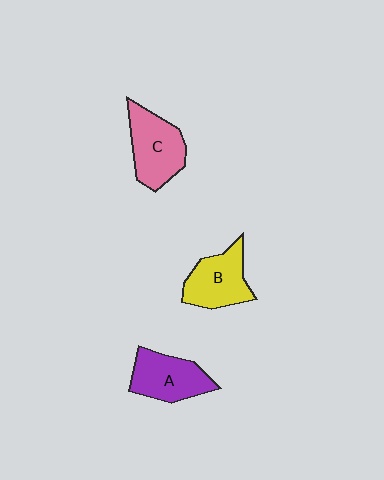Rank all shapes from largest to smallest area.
From largest to smallest: C (pink), A (purple), B (yellow).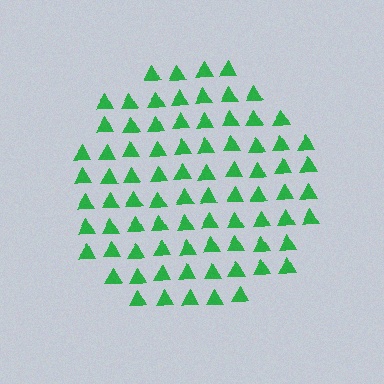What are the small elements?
The small elements are triangles.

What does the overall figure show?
The overall figure shows a circle.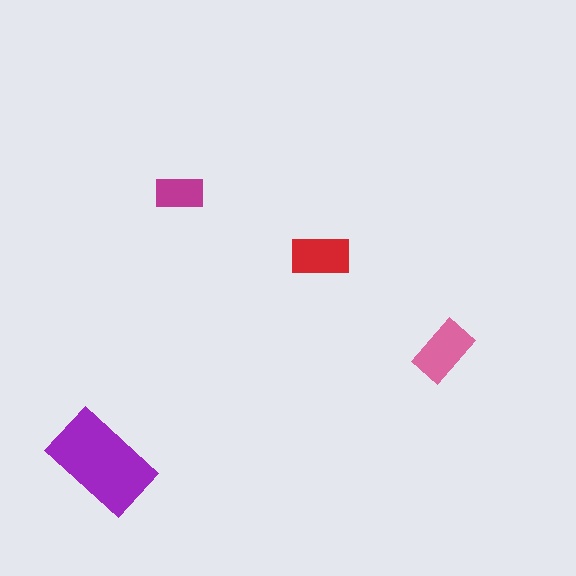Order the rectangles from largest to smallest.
the purple one, the pink one, the red one, the magenta one.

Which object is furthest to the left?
The purple rectangle is leftmost.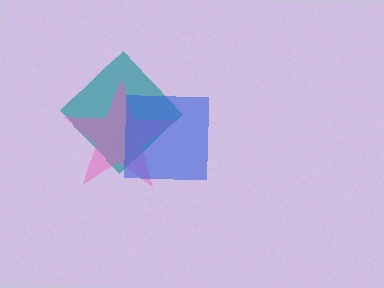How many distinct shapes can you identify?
There are 3 distinct shapes: a teal diamond, a pink star, a blue square.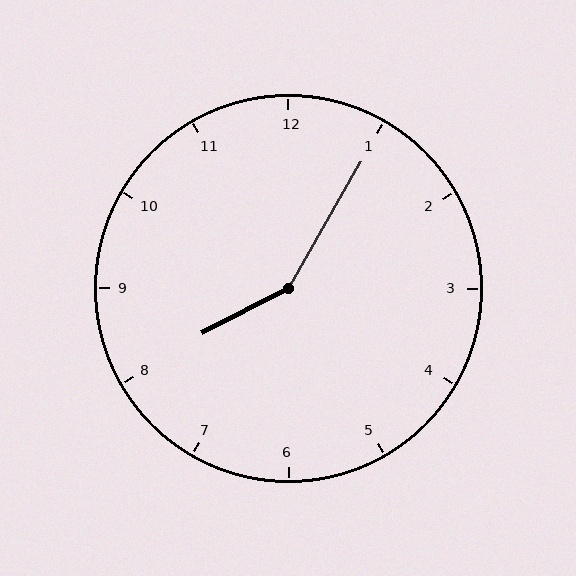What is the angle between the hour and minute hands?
Approximately 148 degrees.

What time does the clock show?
8:05.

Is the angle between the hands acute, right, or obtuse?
It is obtuse.